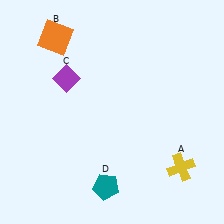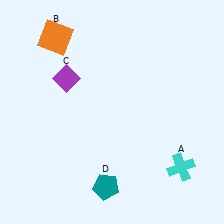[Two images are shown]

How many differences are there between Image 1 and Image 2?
There is 1 difference between the two images.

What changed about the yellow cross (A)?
In Image 1, A is yellow. In Image 2, it changed to cyan.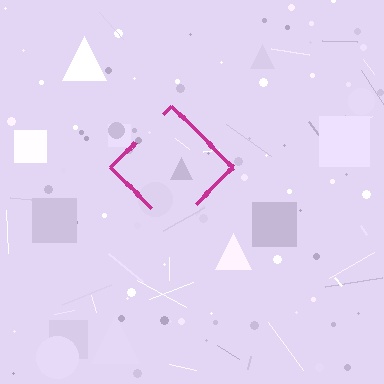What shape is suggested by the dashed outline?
The dashed outline suggests a diamond.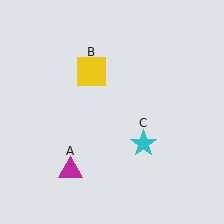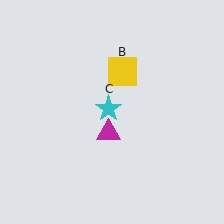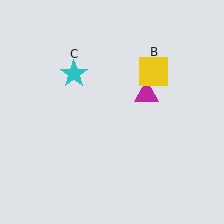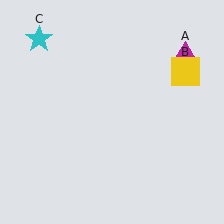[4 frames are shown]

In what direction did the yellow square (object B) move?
The yellow square (object B) moved right.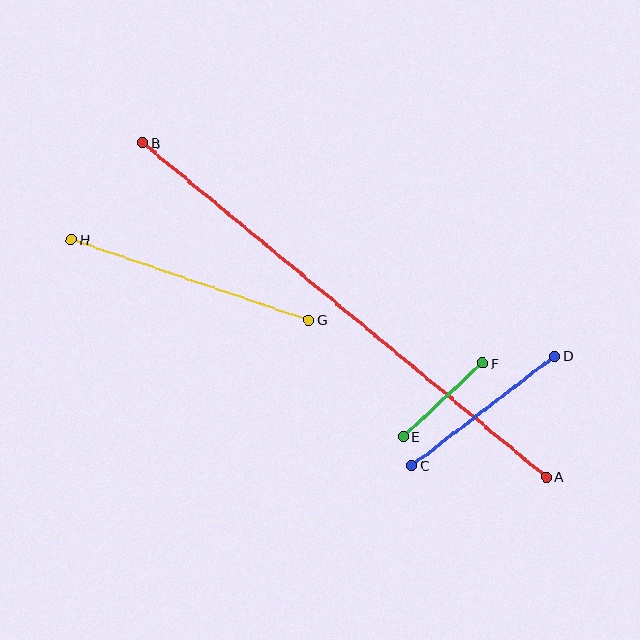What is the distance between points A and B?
The distance is approximately 524 pixels.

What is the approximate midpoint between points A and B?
The midpoint is at approximately (345, 310) pixels.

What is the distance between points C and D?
The distance is approximately 180 pixels.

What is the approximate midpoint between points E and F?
The midpoint is at approximately (443, 400) pixels.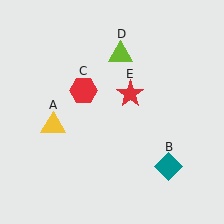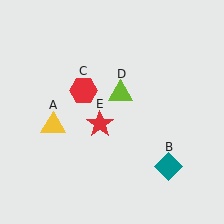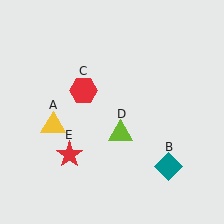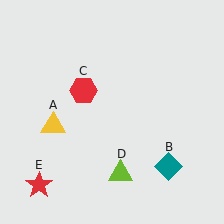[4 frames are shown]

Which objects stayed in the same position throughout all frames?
Yellow triangle (object A) and teal diamond (object B) and red hexagon (object C) remained stationary.